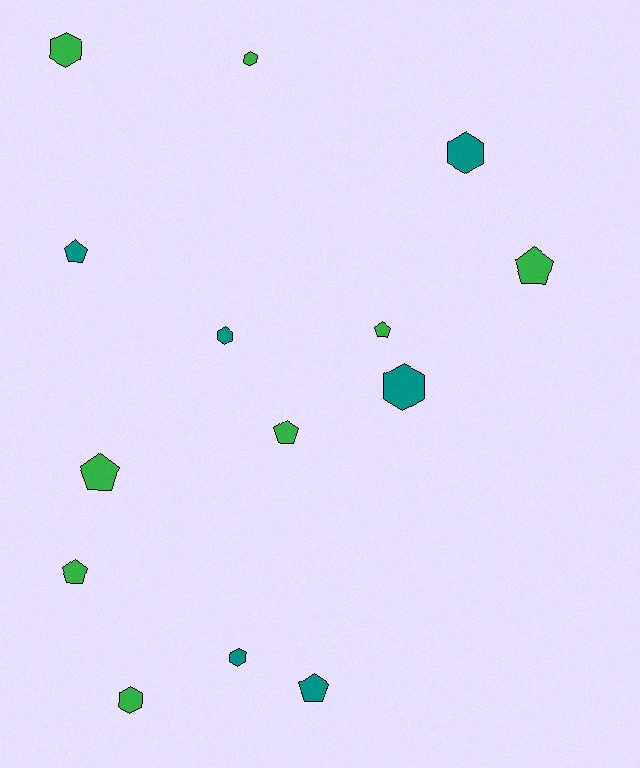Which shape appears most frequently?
Pentagon, with 7 objects.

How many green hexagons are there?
There are 3 green hexagons.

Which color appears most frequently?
Green, with 8 objects.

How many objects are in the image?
There are 14 objects.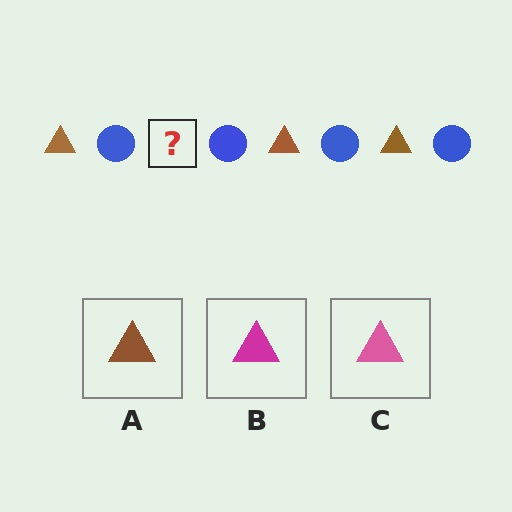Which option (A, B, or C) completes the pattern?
A.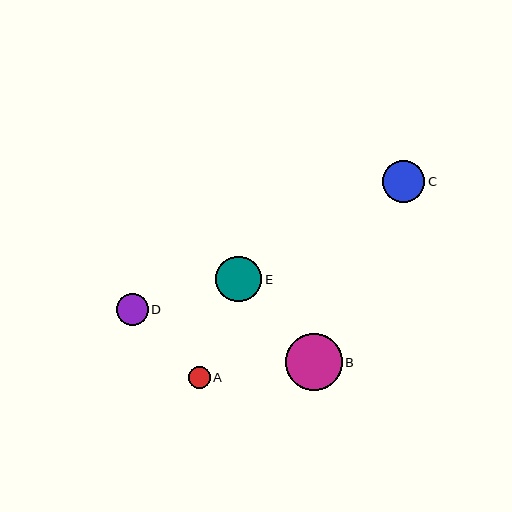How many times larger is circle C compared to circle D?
Circle C is approximately 1.3 times the size of circle D.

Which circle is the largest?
Circle B is the largest with a size of approximately 57 pixels.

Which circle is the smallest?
Circle A is the smallest with a size of approximately 22 pixels.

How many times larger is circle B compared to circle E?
Circle B is approximately 1.2 times the size of circle E.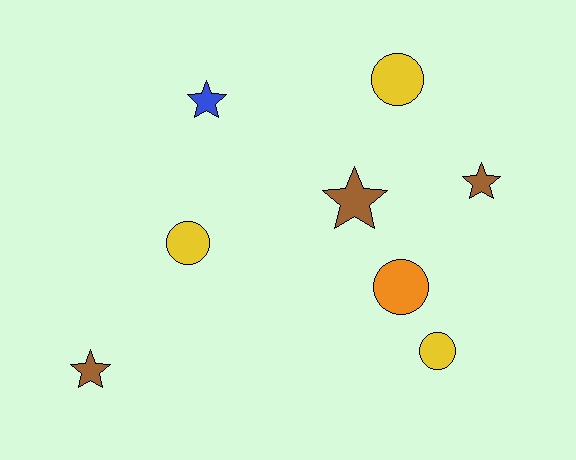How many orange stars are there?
There are no orange stars.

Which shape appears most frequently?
Star, with 4 objects.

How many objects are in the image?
There are 8 objects.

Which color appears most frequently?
Yellow, with 3 objects.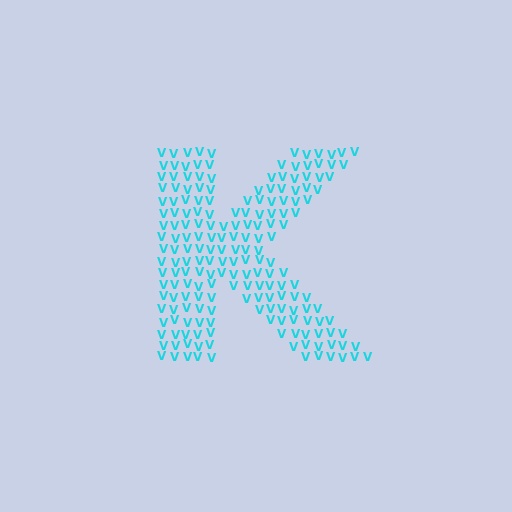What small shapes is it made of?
It is made of small letter V's.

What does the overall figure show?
The overall figure shows the letter K.